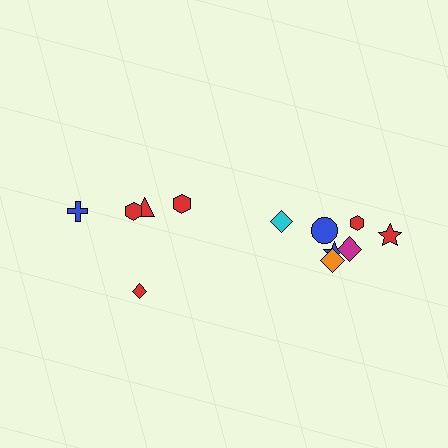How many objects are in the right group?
There are 7 objects.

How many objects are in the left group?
There are 5 objects.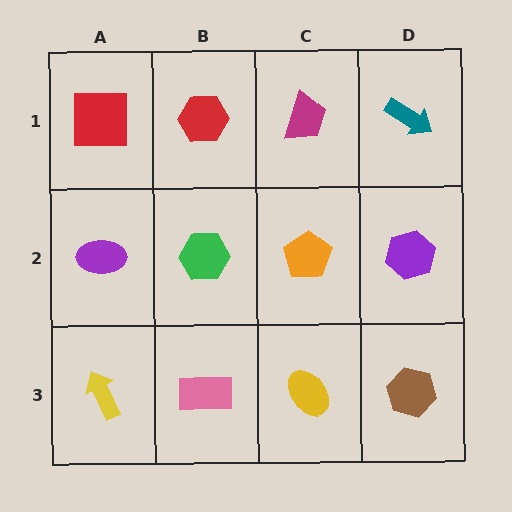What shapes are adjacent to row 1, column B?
A green hexagon (row 2, column B), a red square (row 1, column A), a magenta trapezoid (row 1, column C).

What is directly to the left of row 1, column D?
A magenta trapezoid.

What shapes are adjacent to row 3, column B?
A green hexagon (row 2, column B), a yellow arrow (row 3, column A), a yellow ellipse (row 3, column C).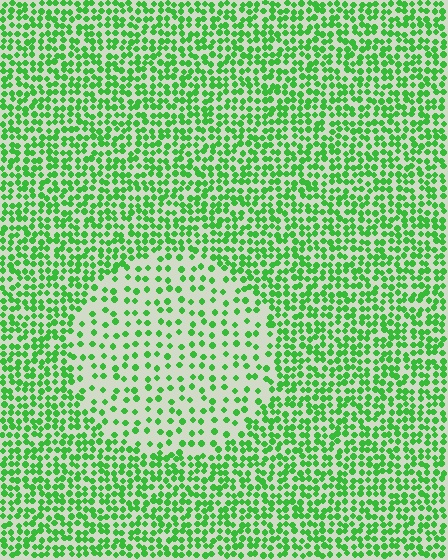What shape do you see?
I see a circle.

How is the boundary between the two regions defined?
The boundary is defined by a change in element density (approximately 2.2x ratio). All elements are the same color, size, and shape.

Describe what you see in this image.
The image contains small green elements arranged at two different densities. A circle-shaped region is visible where the elements are less densely packed than the surrounding area.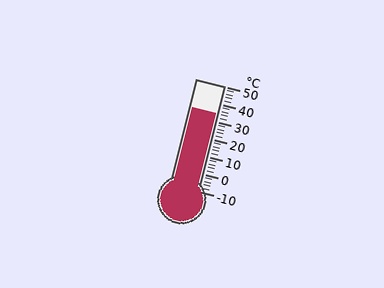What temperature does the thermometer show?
The thermometer shows approximately 34°C.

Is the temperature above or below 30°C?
The temperature is above 30°C.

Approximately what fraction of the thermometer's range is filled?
The thermometer is filled to approximately 75% of its range.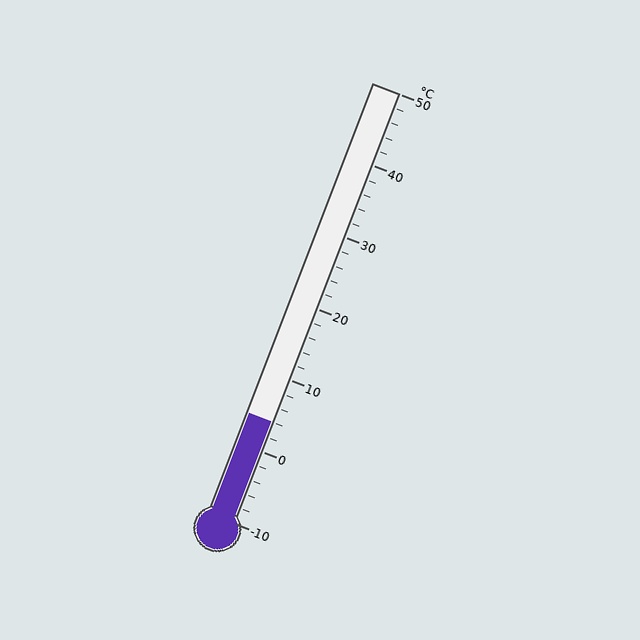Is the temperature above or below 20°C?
The temperature is below 20°C.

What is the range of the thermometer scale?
The thermometer scale ranges from -10°C to 50°C.